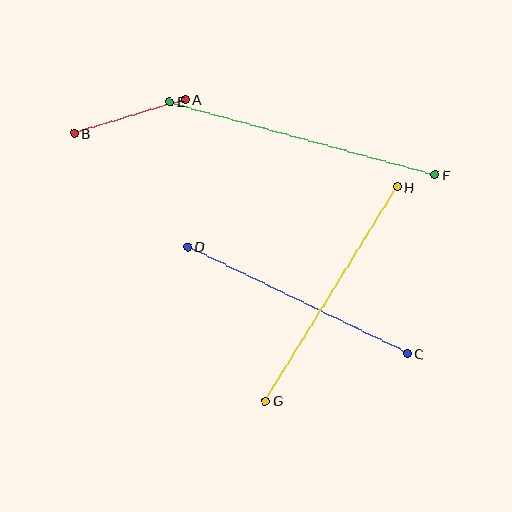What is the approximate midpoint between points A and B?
The midpoint is at approximately (130, 116) pixels.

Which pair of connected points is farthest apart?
Points E and F are farthest apart.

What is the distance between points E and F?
The distance is approximately 275 pixels.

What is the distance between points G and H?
The distance is approximately 251 pixels.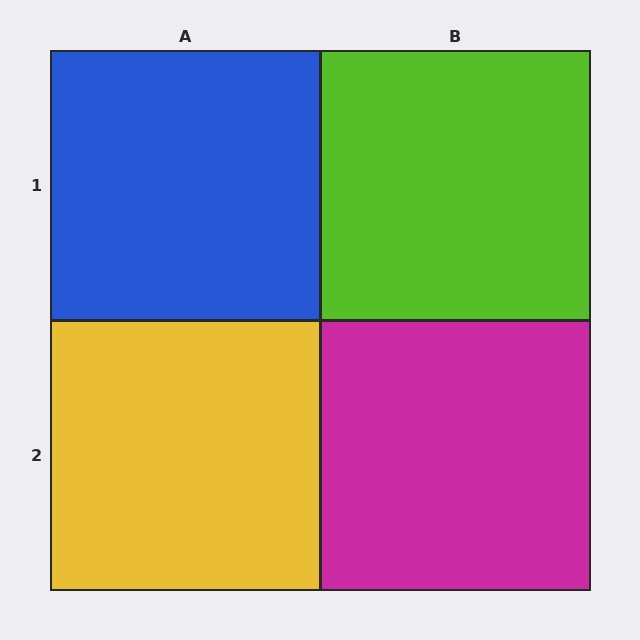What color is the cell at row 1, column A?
Blue.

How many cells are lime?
1 cell is lime.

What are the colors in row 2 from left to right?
Yellow, magenta.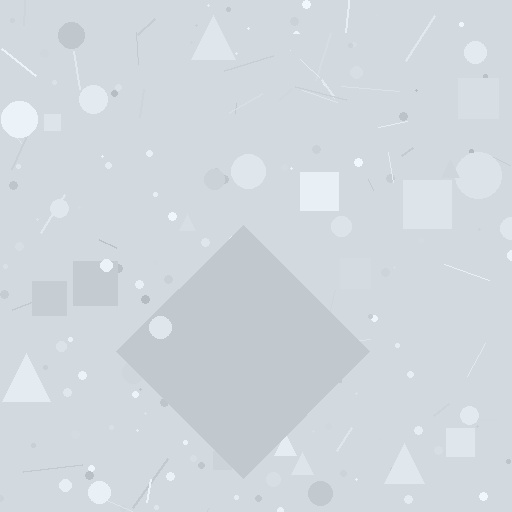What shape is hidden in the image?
A diamond is hidden in the image.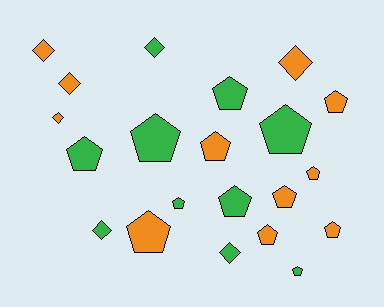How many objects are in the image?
There are 21 objects.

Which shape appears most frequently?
Pentagon, with 14 objects.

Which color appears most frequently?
Orange, with 11 objects.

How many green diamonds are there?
There are 3 green diamonds.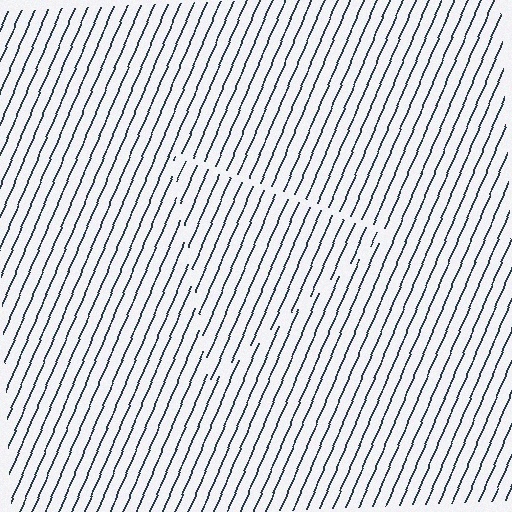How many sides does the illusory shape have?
3 sides — the line-ends trace a triangle.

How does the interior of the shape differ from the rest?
The interior of the shape contains the same grating, shifted by half a period — the contour is defined by the phase discontinuity where line-ends from the inner and outer gratings abut.